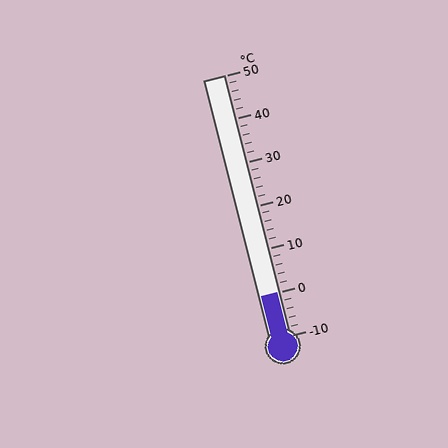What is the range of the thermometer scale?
The thermometer scale ranges from -10°C to 50°C.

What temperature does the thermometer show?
The thermometer shows approximately 0°C.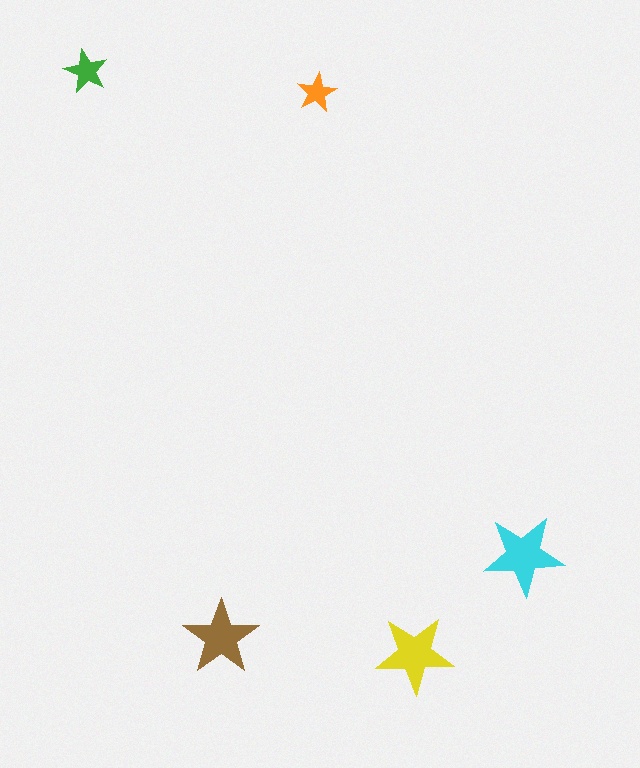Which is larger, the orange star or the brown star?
The brown one.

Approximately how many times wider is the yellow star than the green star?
About 2 times wider.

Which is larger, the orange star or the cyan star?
The cyan one.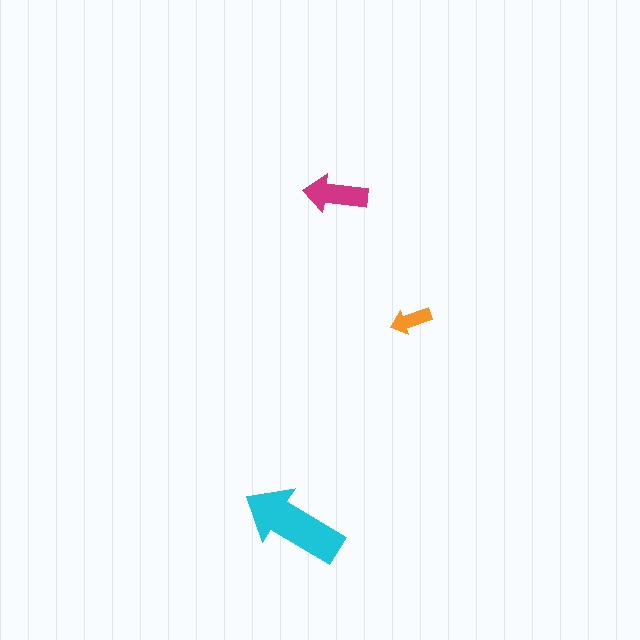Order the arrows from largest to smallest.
the cyan one, the magenta one, the orange one.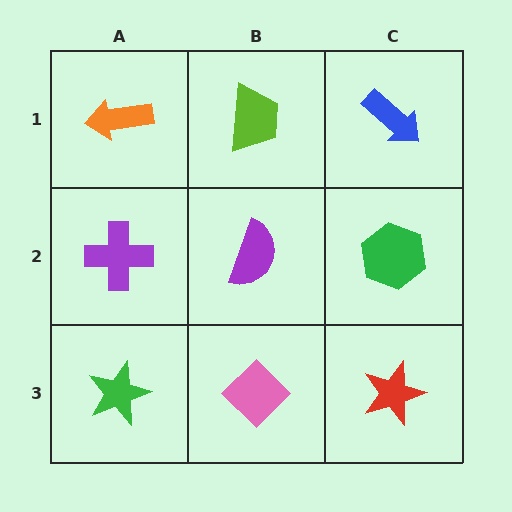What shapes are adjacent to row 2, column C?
A blue arrow (row 1, column C), a red star (row 3, column C), a purple semicircle (row 2, column B).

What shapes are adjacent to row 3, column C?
A green hexagon (row 2, column C), a pink diamond (row 3, column B).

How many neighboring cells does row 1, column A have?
2.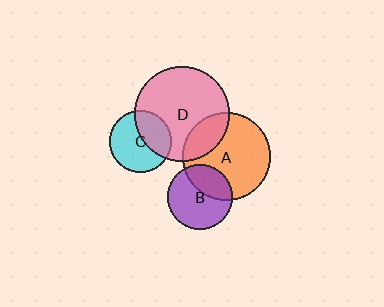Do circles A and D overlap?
Yes.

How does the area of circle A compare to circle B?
Approximately 1.8 times.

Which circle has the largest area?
Circle D (pink).